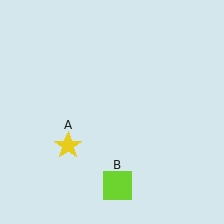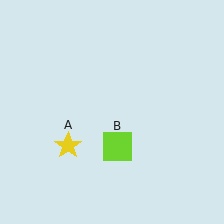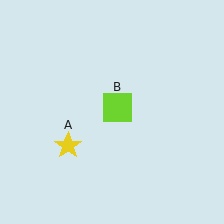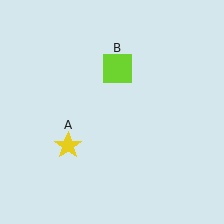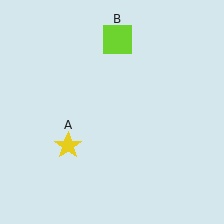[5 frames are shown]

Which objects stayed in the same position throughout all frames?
Yellow star (object A) remained stationary.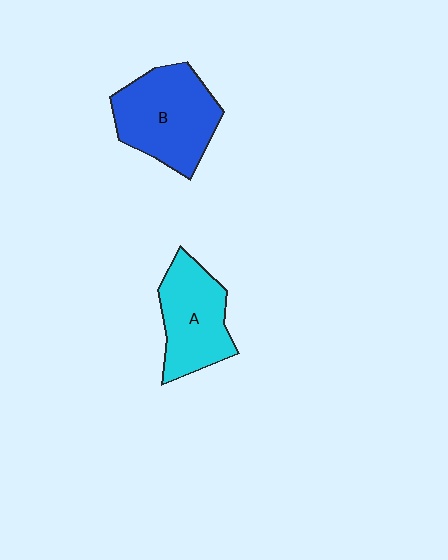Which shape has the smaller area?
Shape A (cyan).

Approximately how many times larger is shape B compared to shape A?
Approximately 1.2 times.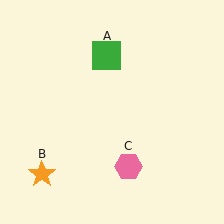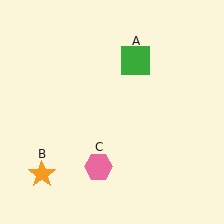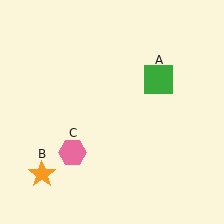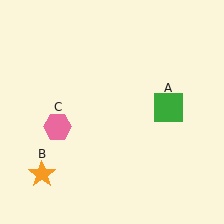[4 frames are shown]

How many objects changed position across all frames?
2 objects changed position: green square (object A), pink hexagon (object C).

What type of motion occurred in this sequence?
The green square (object A), pink hexagon (object C) rotated clockwise around the center of the scene.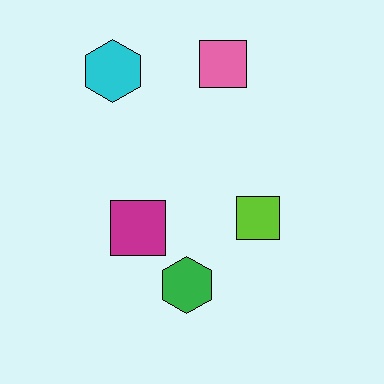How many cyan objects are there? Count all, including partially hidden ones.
There is 1 cyan object.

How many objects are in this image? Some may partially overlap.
There are 5 objects.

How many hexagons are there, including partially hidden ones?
There are 2 hexagons.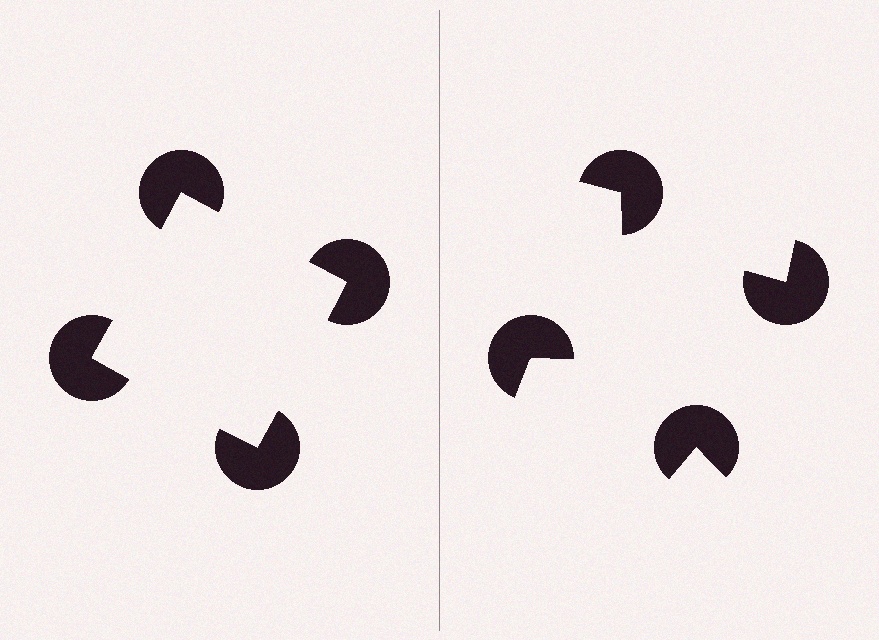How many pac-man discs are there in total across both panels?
8 — 4 on each side.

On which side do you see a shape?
An illusory square appears on the left side. On the right side the wedge cuts are rotated, so no coherent shape forms.